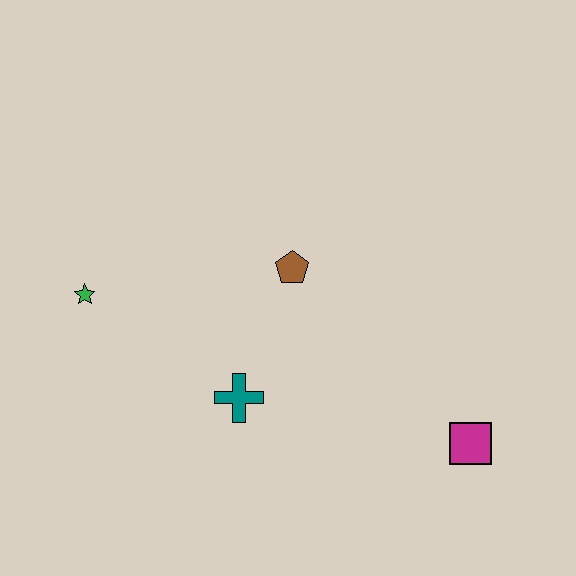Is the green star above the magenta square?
Yes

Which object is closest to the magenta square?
The teal cross is closest to the magenta square.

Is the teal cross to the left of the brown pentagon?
Yes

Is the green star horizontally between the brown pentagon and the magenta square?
No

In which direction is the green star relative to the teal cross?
The green star is to the left of the teal cross.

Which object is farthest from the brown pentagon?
The magenta square is farthest from the brown pentagon.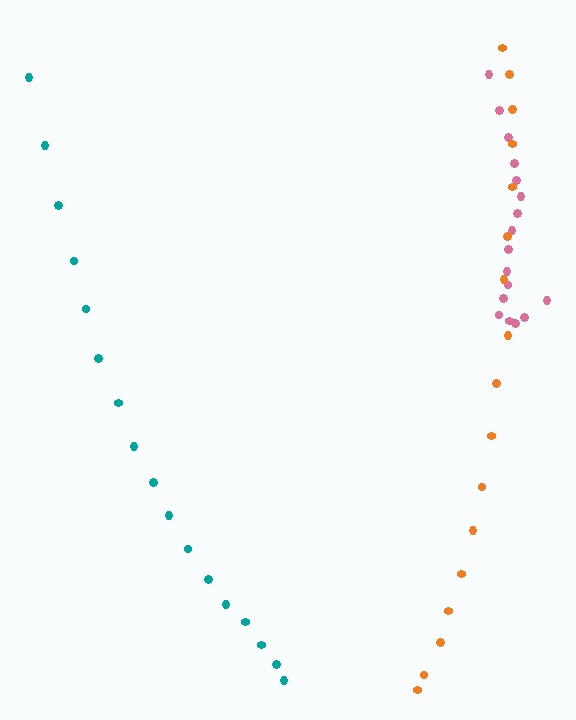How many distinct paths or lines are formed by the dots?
There are 3 distinct paths.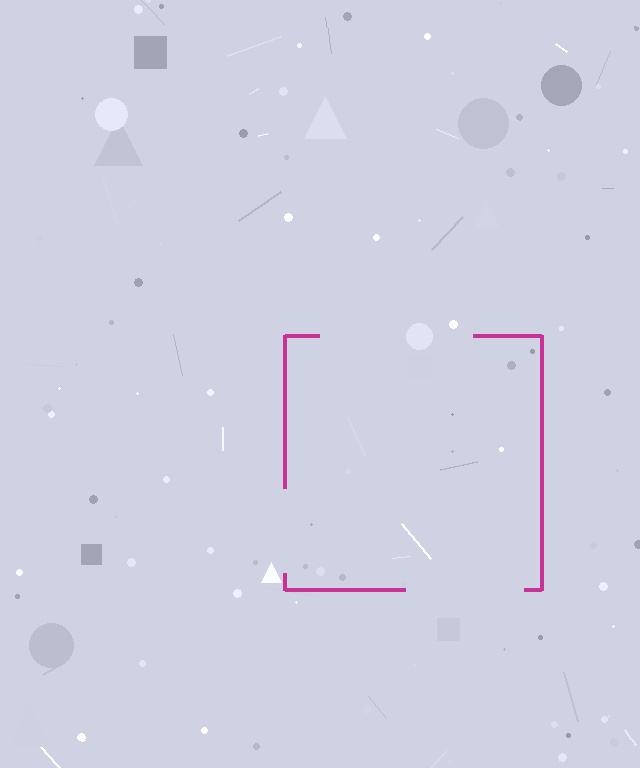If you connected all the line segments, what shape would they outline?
They would outline a square.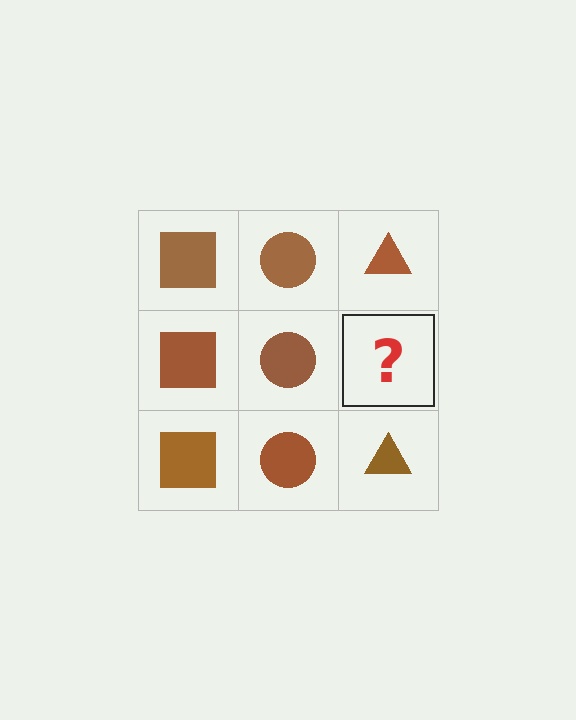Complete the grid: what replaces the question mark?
The question mark should be replaced with a brown triangle.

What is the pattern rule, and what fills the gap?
The rule is that each column has a consistent shape. The gap should be filled with a brown triangle.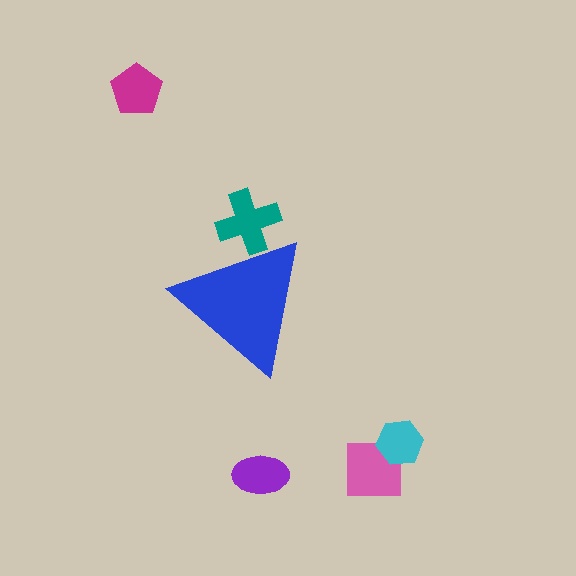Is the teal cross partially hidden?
Yes, the teal cross is partially hidden behind the blue triangle.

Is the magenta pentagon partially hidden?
No, the magenta pentagon is fully visible.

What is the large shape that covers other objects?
A blue triangle.